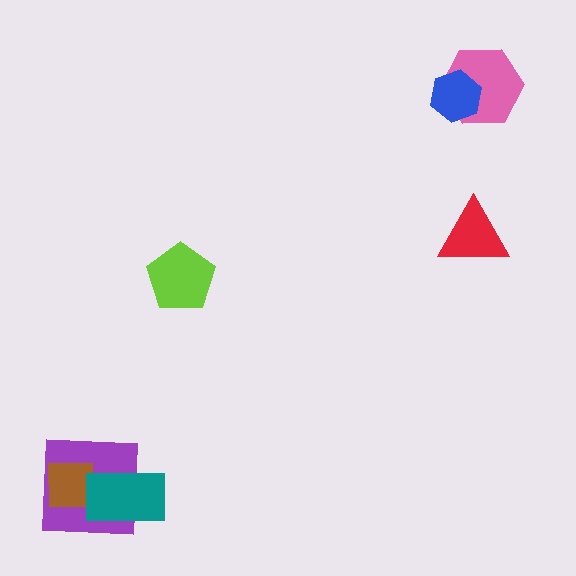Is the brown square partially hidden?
Yes, it is partially covered by another shape.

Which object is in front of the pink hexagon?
The blue hexagon is in front of the pink hexagon.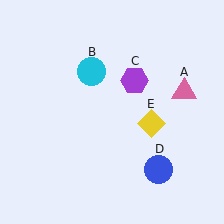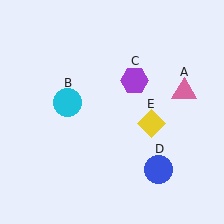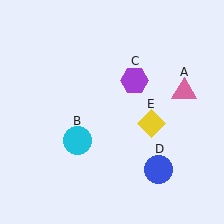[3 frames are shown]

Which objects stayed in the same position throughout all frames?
Pink triangle (object A) and purple hexagon (object C) and blue circle (object D) and yellow diamond (object E) remained stationary.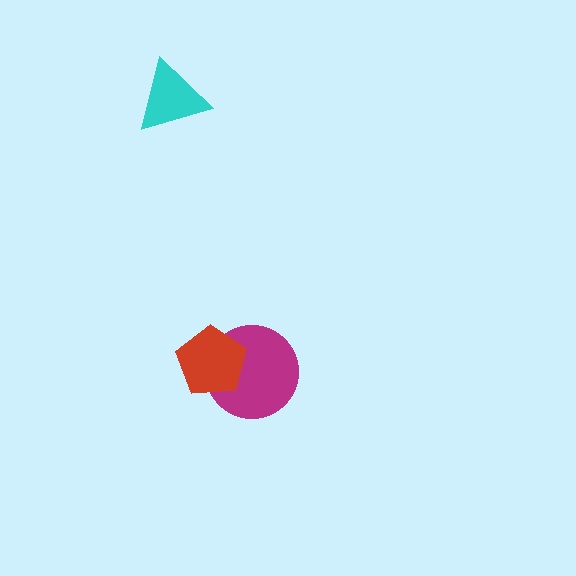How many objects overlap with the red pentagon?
1 object overlaps with the red pentagon.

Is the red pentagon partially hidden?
No, no other shape covers it.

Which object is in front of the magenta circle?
The red pentagon is in front of the magenta circle.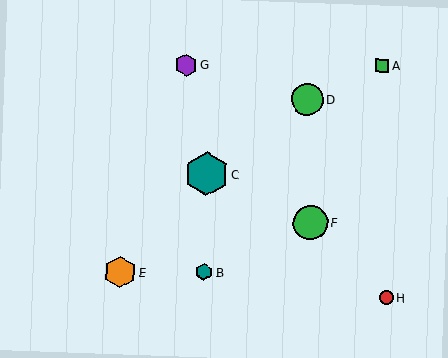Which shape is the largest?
The teal hexagon (labeled C) is the largest.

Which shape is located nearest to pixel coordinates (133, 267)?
The orange hexagon (labeled E) at (120, 272) is nearest to that location.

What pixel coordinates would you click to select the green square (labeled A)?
Click at (382, 66) to select the green square A.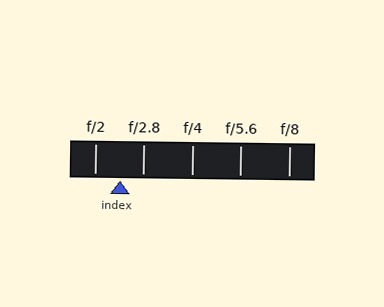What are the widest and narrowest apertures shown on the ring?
The widest aperture shown is f/2 and the narrowest is f/8.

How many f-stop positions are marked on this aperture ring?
There are 5 f-stop positions marked.